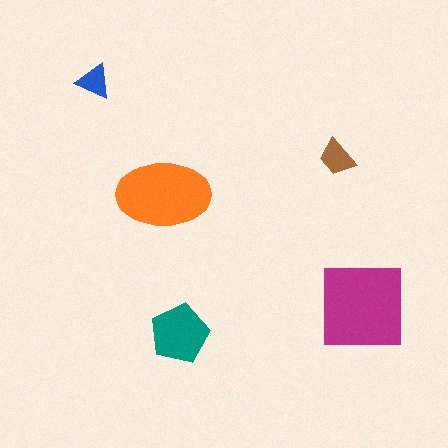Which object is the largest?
The magenta square.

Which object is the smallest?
The blue triangle.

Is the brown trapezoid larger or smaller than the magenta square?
Smaller.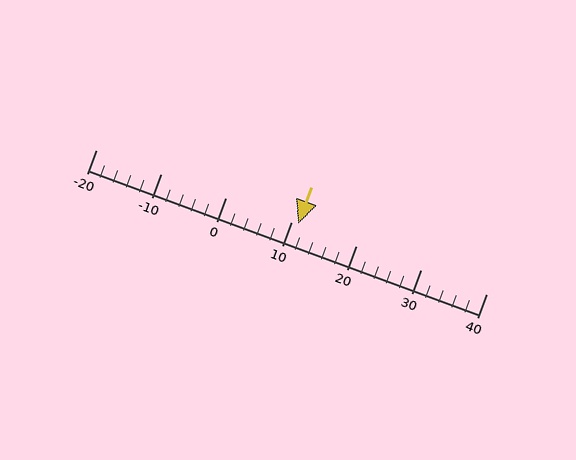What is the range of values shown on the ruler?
The ruler shows values from -20 to 40.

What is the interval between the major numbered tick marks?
The major tick marks are spaced 10 units apart.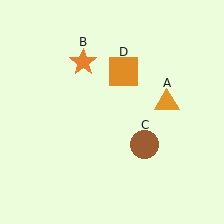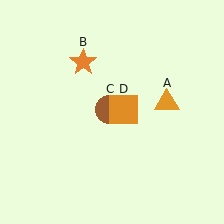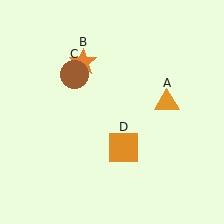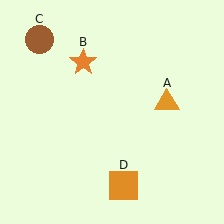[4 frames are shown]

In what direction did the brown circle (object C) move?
The brown circle (object C) moved up and to the left.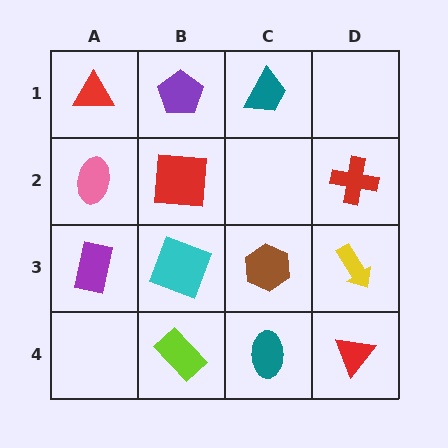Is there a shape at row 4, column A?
No, that cell is empty.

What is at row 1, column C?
A teal trapezoid.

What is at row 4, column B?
A lime rectangle.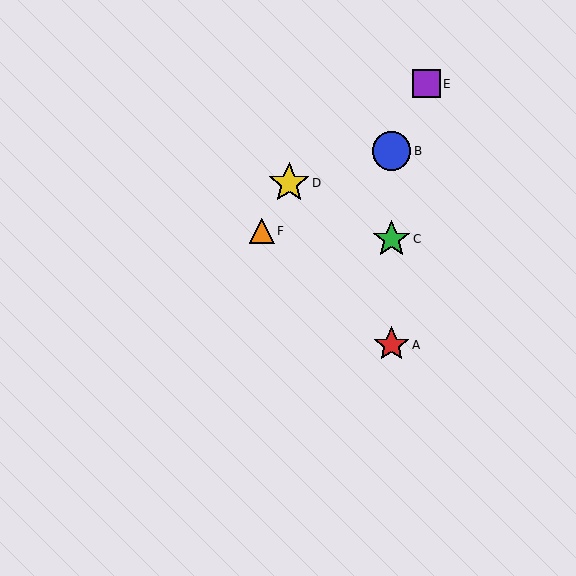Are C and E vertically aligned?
No, C is at x≈391 and E is at x≈426.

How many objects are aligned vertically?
3 objects (A, B, C) are aligned vertically.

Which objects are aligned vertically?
Objects A, B, C are aligned vertically.